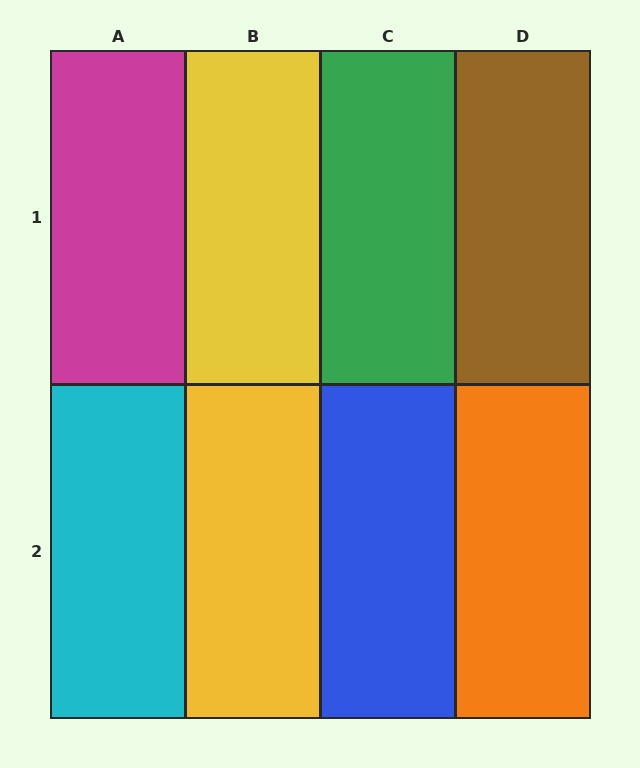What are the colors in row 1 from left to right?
Magenta, yellow, green, brown.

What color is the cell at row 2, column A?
Cyan.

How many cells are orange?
1 cell is orange.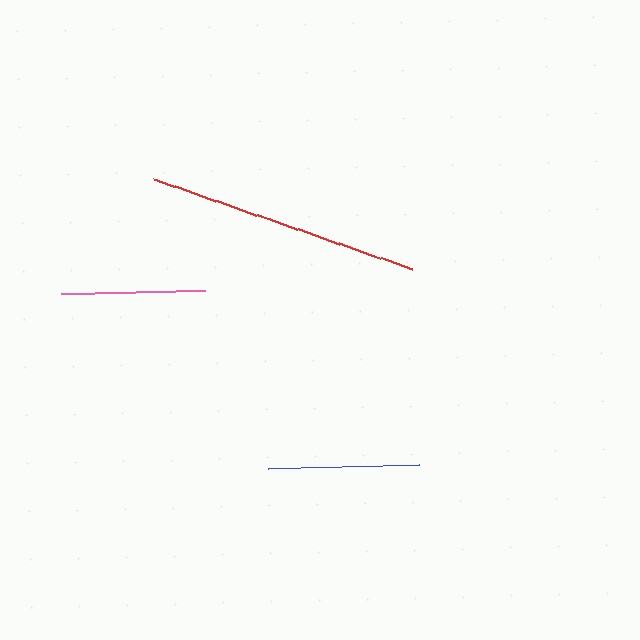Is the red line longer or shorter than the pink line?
The red line is longer than the pink line.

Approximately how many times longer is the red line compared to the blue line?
The red line is approximately 1.8 times the length of the blue line.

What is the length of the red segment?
The red segment is approximately 274 pixels long.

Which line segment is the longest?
The red line is the longest at approximately 274 pixels.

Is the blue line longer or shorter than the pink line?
The blue line is longer than the pink line.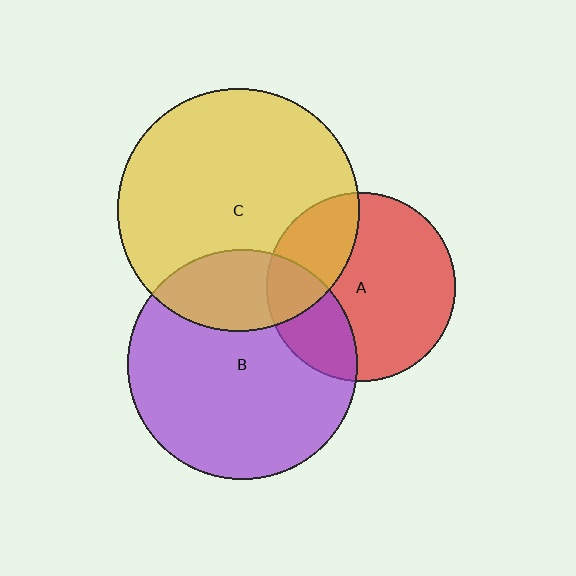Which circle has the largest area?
Circle C (yellow).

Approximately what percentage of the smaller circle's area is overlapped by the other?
Approximately 25%.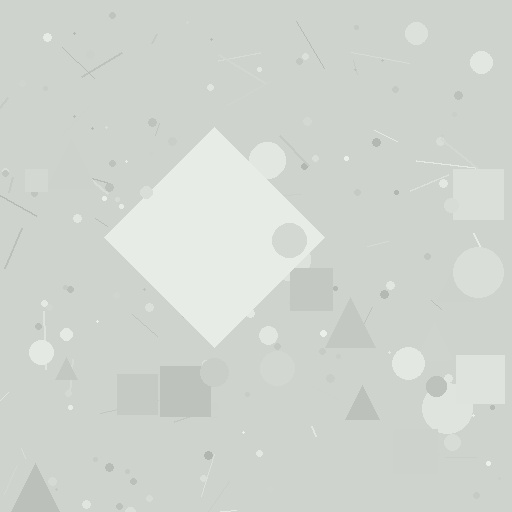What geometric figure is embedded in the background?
A diamond is embedded in the background.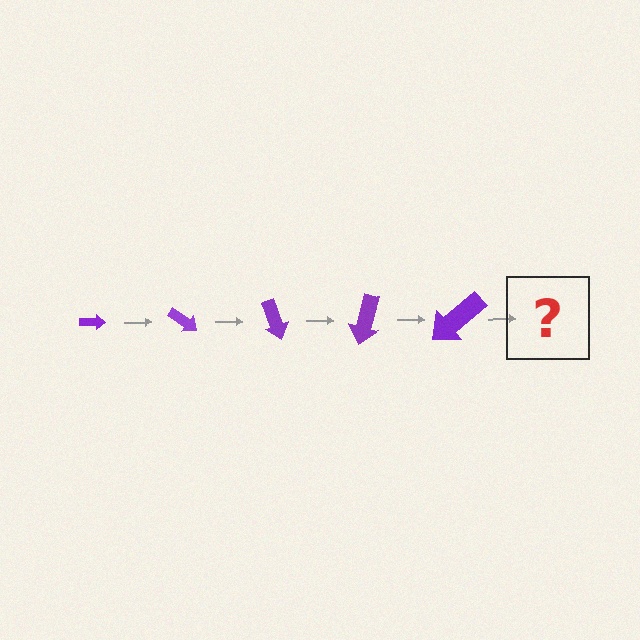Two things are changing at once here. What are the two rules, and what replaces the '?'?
The two rules are that the arrow grows larger each step and it rotates 35 degrees each step. The '?' should be an arrow, larger than the previous one and rotated 175 degrees from the start.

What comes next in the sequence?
The next element should be an arrow, larger than the previous one and rotated 175 degrees from the start.